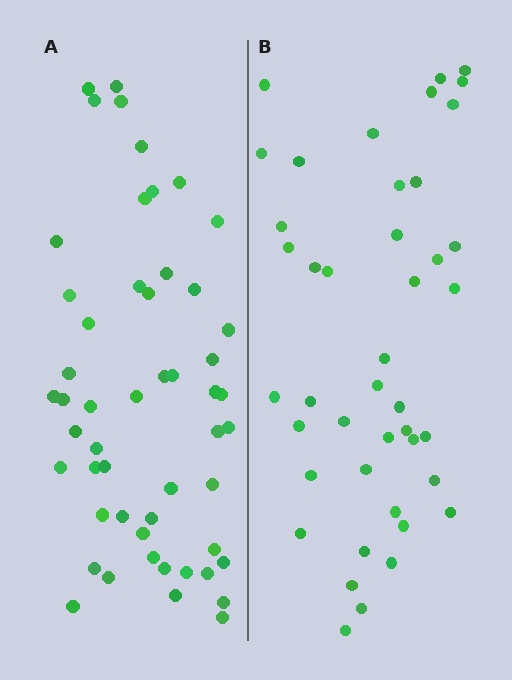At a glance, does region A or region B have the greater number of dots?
Region A (the left region) has more dots.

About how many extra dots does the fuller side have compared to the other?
Region A has roughly 8 or so more dots than region B.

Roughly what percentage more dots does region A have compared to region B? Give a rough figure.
About 20% more.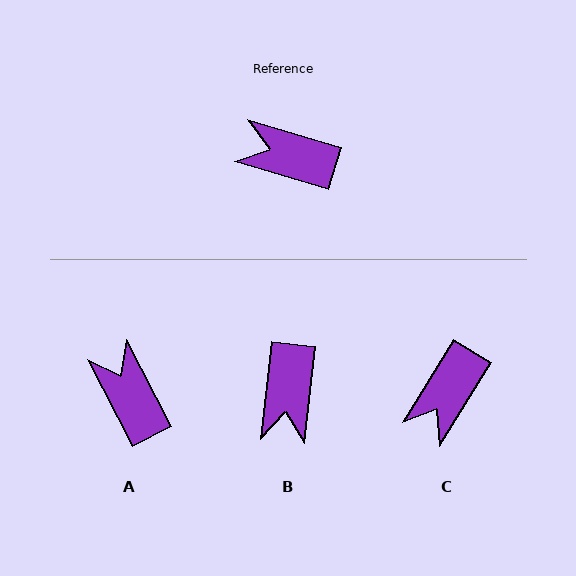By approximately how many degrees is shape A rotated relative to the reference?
Approximately 46 degrees clockwise.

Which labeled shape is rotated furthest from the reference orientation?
B, about 100 degrees away.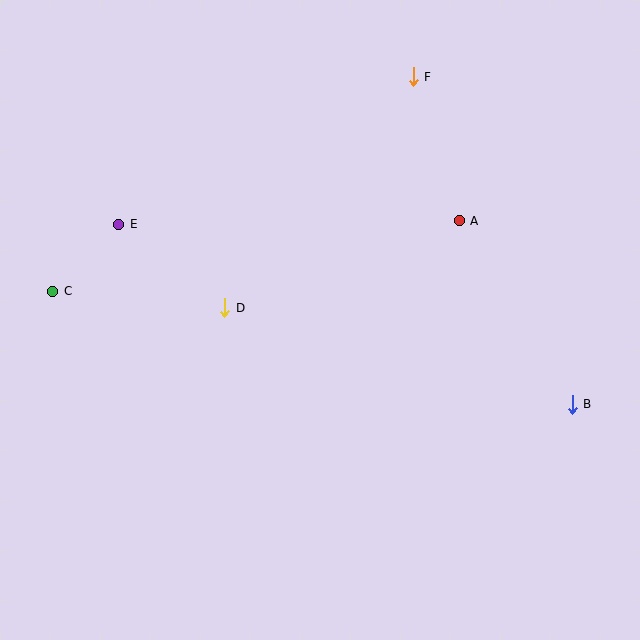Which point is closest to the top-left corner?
Point E is closest to the top-left corner.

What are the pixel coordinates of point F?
Point F is at (413, 77).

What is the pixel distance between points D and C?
The distance between D and C is 173 pixels.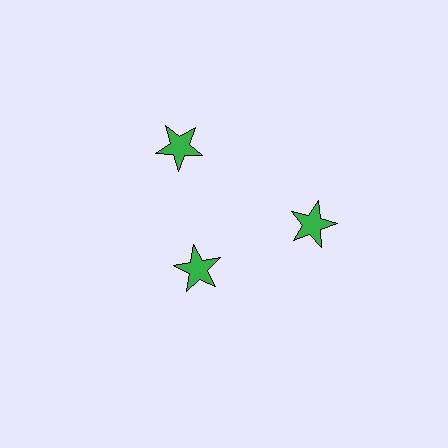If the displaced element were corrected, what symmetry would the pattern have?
It would have 3-fold rotational symmetry — the pattern would map onto itself every 120 degrees.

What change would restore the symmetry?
The symmetry would be restored by moving it outward, back onto the ring so that all 3 stars sit at equal angles and equal distance from the center.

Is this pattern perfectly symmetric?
No. The 3 green stars are arranged in a ring, but one element near the 7 o'clock position is pulled inward toward the center, breaking the 3-fold rotational symmetry.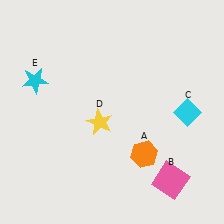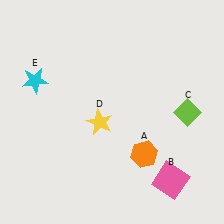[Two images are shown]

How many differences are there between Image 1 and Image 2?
There is 1 difference between the two images.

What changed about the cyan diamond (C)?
In Image 1, C is cyan. In Image 2, it changed to lime.